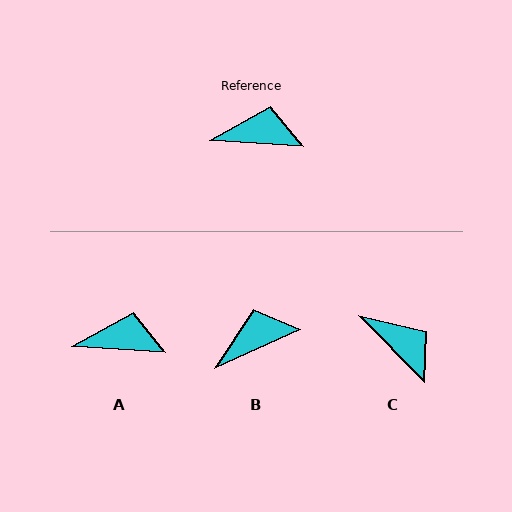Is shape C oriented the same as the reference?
No, it is off by about 43 degrees.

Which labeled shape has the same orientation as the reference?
A.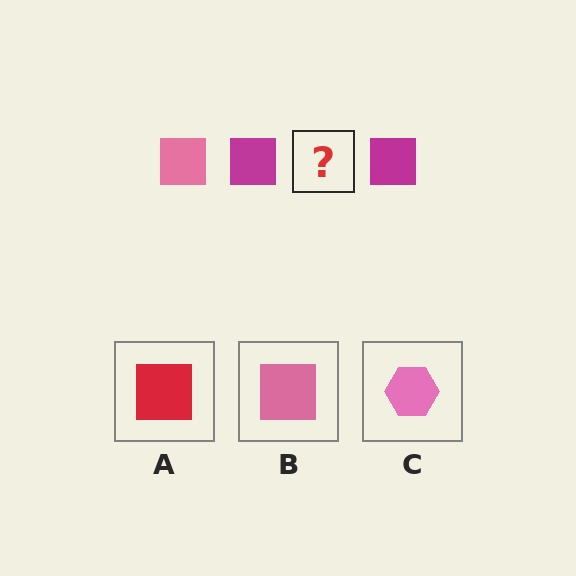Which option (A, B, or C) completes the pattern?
B.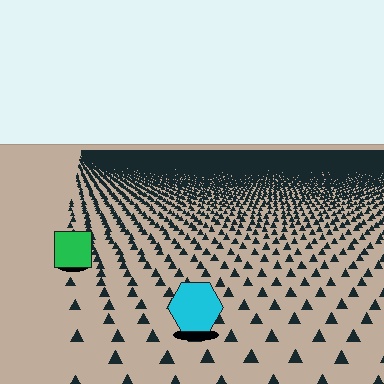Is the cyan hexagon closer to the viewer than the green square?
Yes. The cyan hexagon is closer — you can tell from the texture gradient: the ground texture is coarser near it.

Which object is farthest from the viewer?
The green square is farthest from the viewer. It appears smaller and the ground texture around it is denser.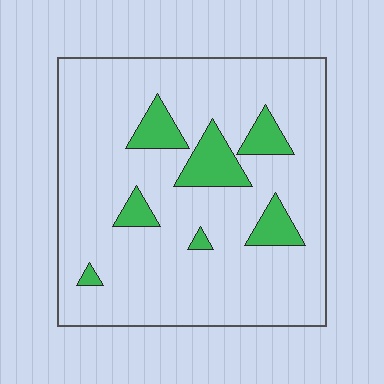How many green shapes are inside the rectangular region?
7.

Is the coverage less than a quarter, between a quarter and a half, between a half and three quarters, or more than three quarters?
Less than a quarter.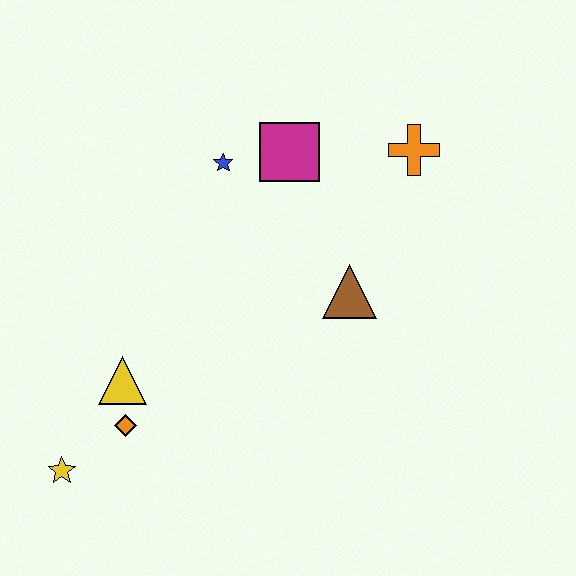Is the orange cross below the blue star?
No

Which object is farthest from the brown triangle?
The yellow star is farthest from the brown triangle.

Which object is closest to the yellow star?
The orange diamond is closest to the yellow star.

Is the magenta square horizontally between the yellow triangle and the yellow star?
No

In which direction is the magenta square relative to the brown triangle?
The magenta square is above the brown triangle.